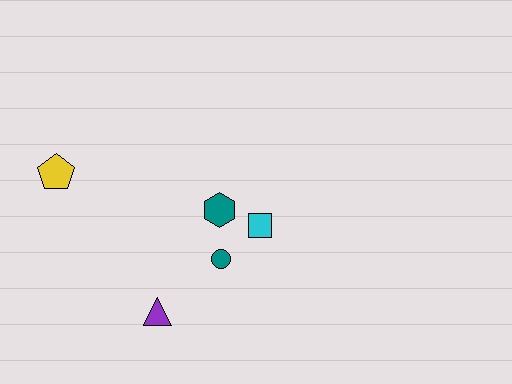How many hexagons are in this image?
There is 1 hexagon.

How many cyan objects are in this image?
There is 1 cyan object.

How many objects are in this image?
There are 5 objects.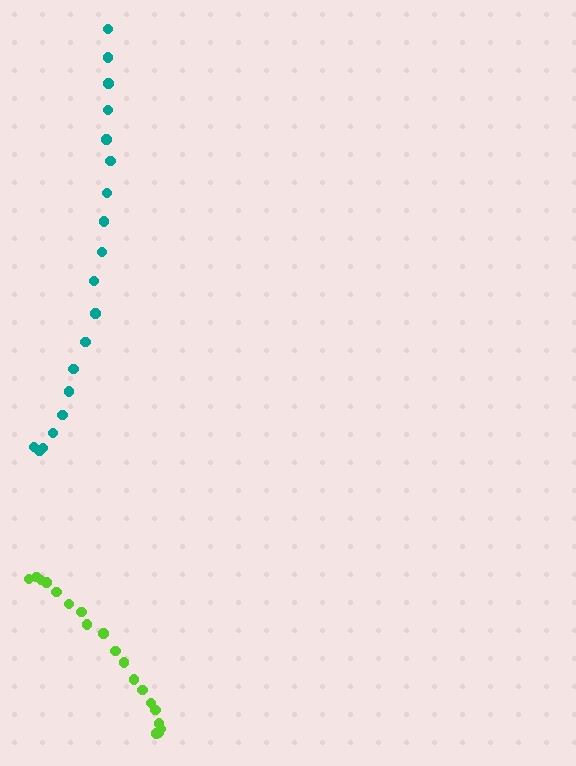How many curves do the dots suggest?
There are 2 distinct paths.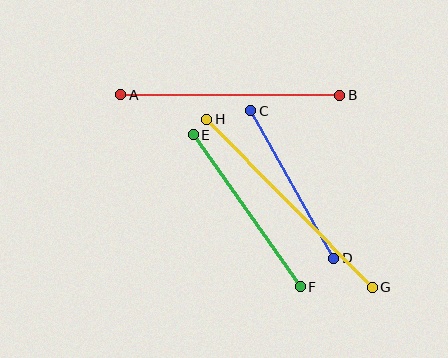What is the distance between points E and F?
The distance is approximately 186 pixels.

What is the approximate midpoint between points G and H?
The midpoint is at approximately (289, 203) pixels.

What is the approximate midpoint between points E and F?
The midpoint is at approximately (247, 211) pixels.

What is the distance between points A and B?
The distance is approximately 219 pixels.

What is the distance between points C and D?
The distance is approximately 169 pixels.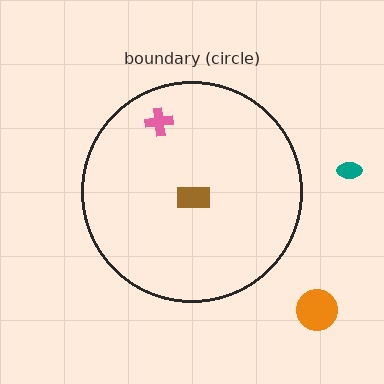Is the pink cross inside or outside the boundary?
Inside.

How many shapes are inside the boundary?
2 inside, 2 outside.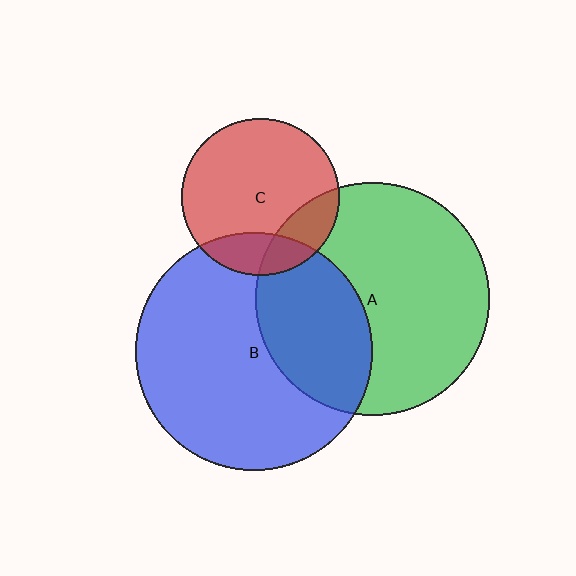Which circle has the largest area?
Circle B (blue).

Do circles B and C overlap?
Yes.